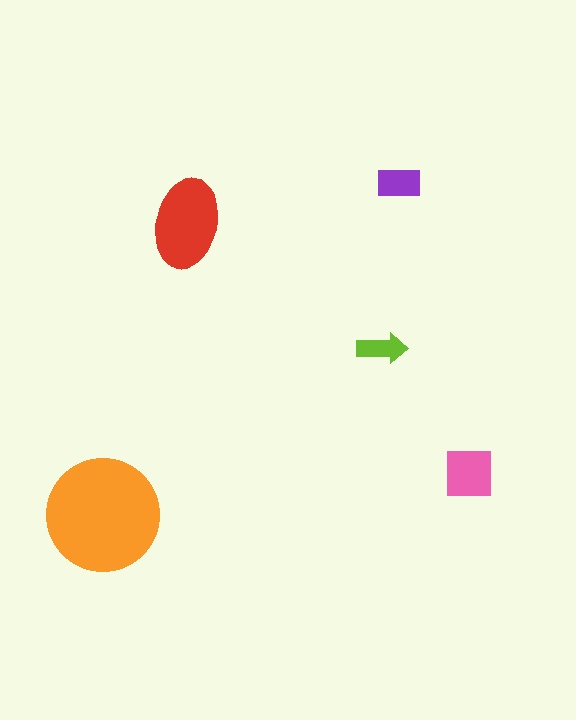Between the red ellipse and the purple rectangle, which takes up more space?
The red ellipse.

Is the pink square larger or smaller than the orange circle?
Smaller.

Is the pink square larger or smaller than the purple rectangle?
Larger.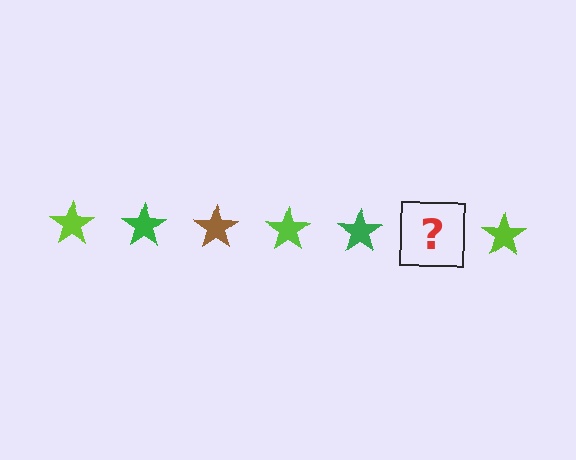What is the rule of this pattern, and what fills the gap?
The rule is that the pattern cycles through lime, green, brown stars. The gap should be filled with a brown star.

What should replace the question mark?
The question mark should be replaced with a brown star.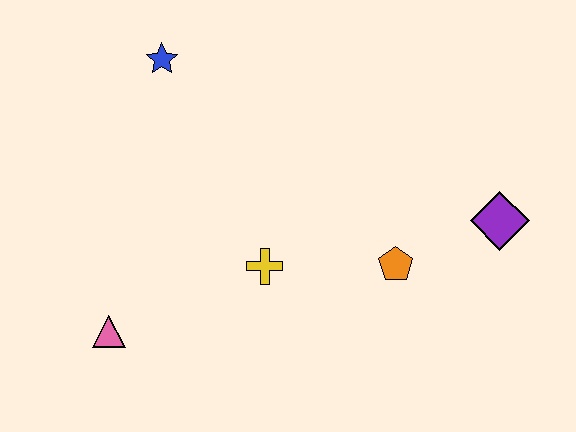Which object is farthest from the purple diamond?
The pink triangle is farthest from the purple diamond.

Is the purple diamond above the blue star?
No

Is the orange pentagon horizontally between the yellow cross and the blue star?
No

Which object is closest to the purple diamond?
The orange pentagon is closest to the purple diamond.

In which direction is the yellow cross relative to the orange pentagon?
The yellow cross is to the left of the orange pentagon.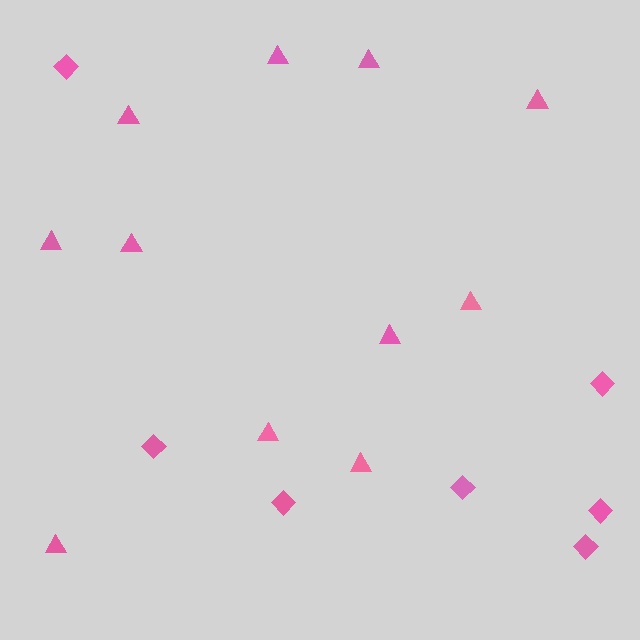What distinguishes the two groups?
There are 2 groups: one group of triangles (11) and one group of diamonds (7).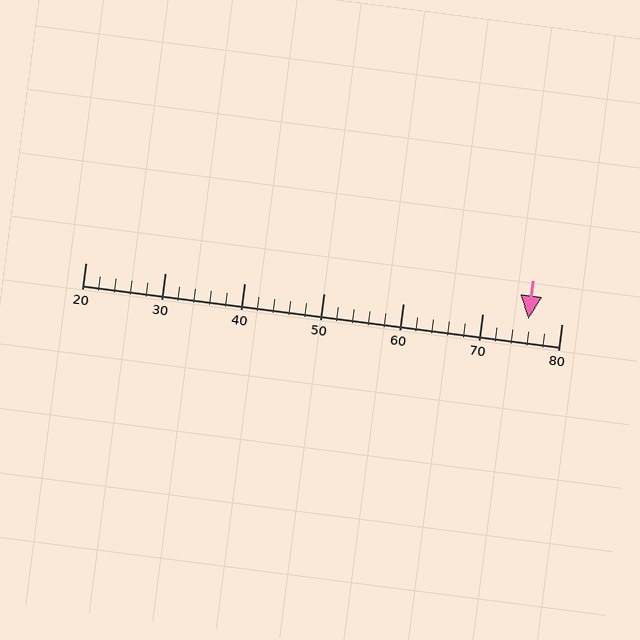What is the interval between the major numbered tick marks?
The major tick marks are spaced 10 units apart.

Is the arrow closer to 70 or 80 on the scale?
The arrow is closer to 80.